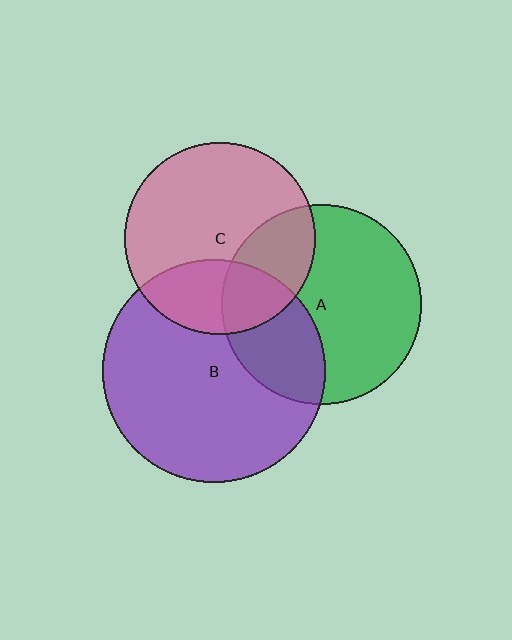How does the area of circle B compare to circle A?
Approximately 1.2 times.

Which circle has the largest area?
Circle B (purple).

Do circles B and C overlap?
Yes.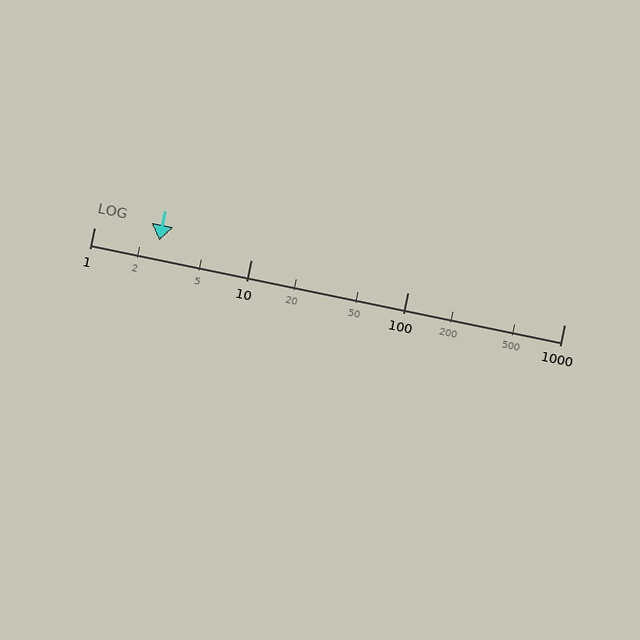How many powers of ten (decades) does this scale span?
The scale spans 3 decades, from 1 to 1000.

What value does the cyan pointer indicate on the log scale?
The pointer indicates approximately 2.6.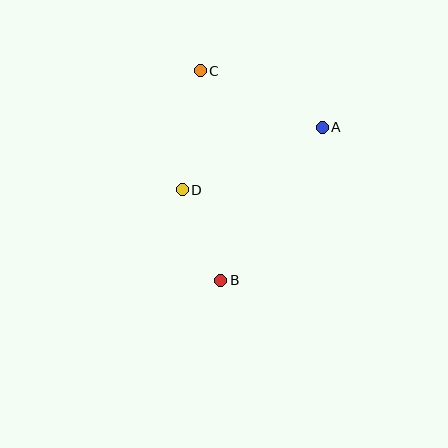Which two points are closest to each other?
Points B and D are closest to each other.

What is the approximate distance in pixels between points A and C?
The distance between A and C is approximately 134 pixels.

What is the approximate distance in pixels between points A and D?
The distance between A and D is approximately 153 pixels.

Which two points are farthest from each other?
Points B and C are farthest from each other.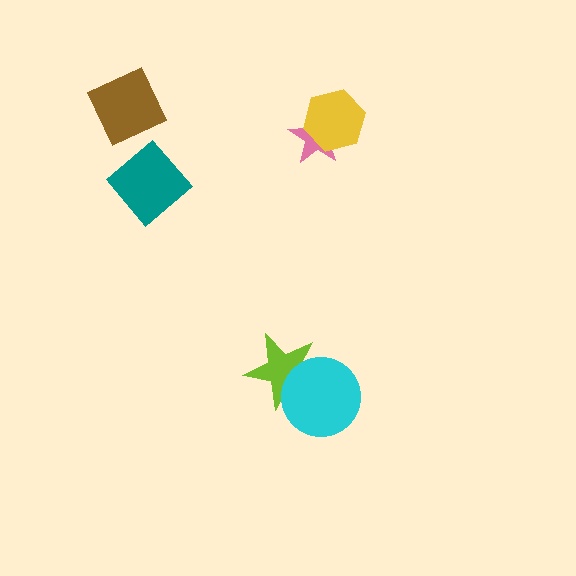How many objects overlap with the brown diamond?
0 objects overlap with the brown diamond.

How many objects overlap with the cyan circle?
1 object overlaps with the cyan circle.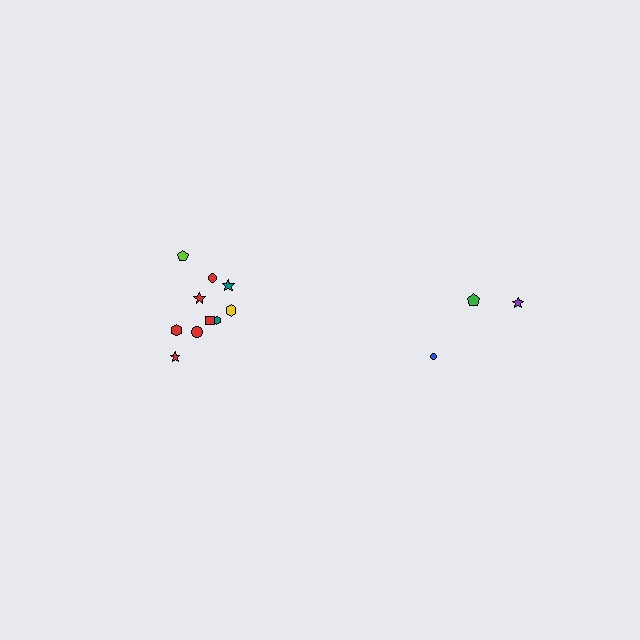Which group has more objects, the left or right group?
The left group.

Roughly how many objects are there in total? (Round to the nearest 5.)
Roughly 15 objects in total.